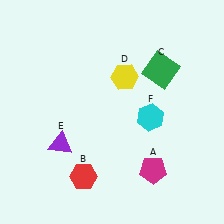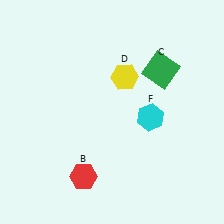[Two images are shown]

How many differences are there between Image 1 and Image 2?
There are 2 differences between the two images.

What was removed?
The magenta pentagon (A), the purple triangle (E) were removed in Image 2.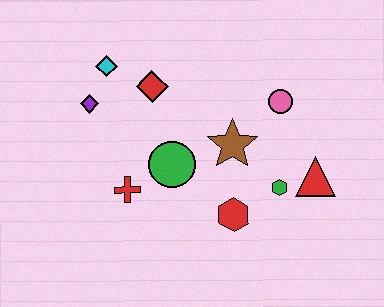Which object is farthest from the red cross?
The red triangle is farthest from the red cross.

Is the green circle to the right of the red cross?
Yes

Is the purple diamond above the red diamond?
No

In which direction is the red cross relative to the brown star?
The red cross is to the left of the brown star.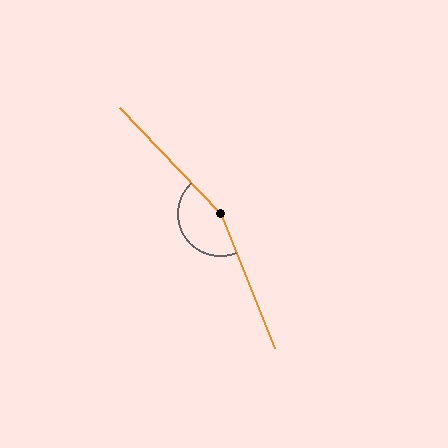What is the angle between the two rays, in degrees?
Approximately 158 degrees.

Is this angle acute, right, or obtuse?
It is obtuse.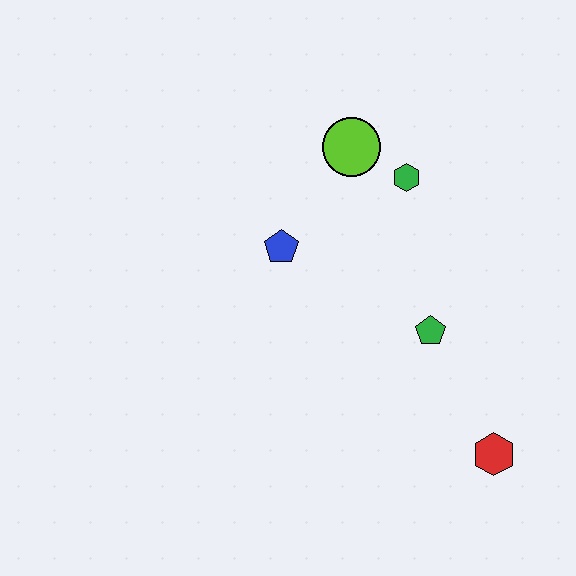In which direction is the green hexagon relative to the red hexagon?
The green hexagon is above the red hexagon.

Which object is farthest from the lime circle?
The red hexagon is farthest from the lime circle.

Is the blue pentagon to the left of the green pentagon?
Yes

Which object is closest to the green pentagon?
The red hexagon is closest to the green pentagon.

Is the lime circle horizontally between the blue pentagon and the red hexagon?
Yes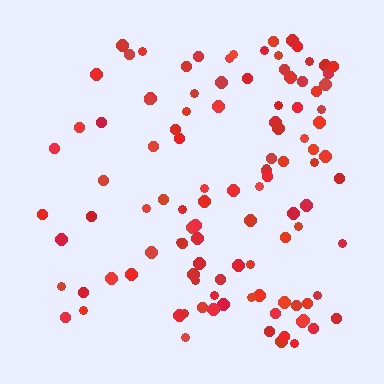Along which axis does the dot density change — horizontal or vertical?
Horizontal.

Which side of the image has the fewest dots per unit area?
The left.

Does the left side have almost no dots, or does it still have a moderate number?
Still a moderate number, just noticeably fewer than the right.